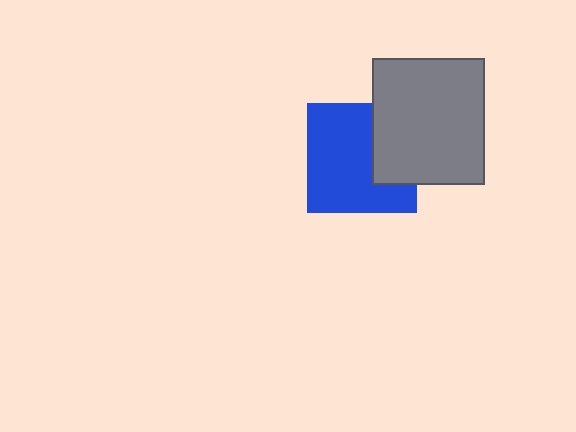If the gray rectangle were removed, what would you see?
You would see the complete blue square.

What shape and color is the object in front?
The object in front is a gray rectangle.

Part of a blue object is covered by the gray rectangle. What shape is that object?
It is a square.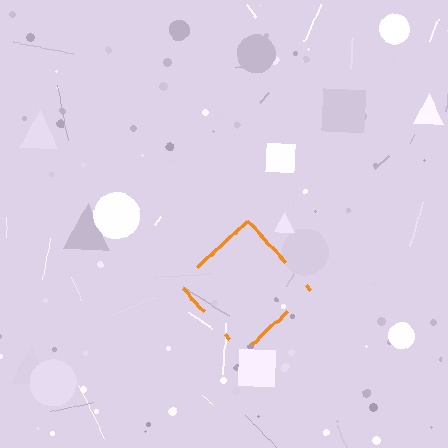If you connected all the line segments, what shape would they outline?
They would outline a diamond.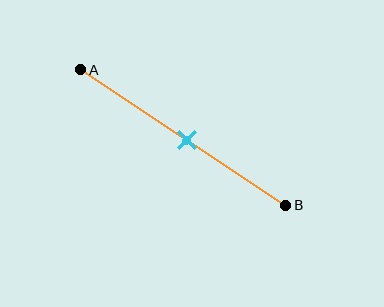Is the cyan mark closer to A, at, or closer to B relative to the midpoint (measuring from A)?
The cyan mark is approximately at the midpoint of segment AB.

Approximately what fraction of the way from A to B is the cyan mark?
The cyan mark is approximately 50% of the way from A to B.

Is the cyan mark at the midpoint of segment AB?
Yes, the mark is approximately at the midpoint.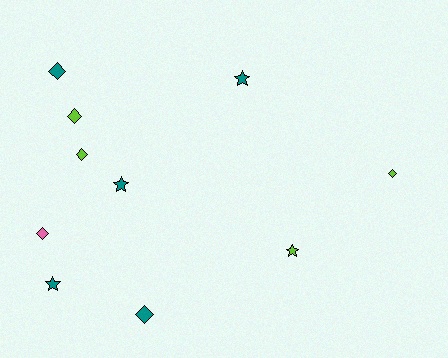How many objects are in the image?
There are 10 objects.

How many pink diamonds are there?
There is 1 pink diamond.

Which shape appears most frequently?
Diamond, with 6 objects.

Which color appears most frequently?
Teal, with 5 objects.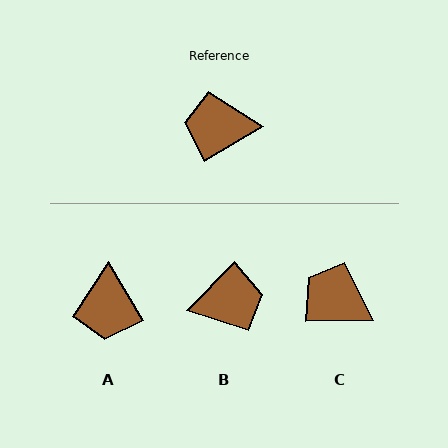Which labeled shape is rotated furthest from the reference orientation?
B, about 165 degrees away.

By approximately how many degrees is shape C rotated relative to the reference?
Approximately 30 degrees clockwise.